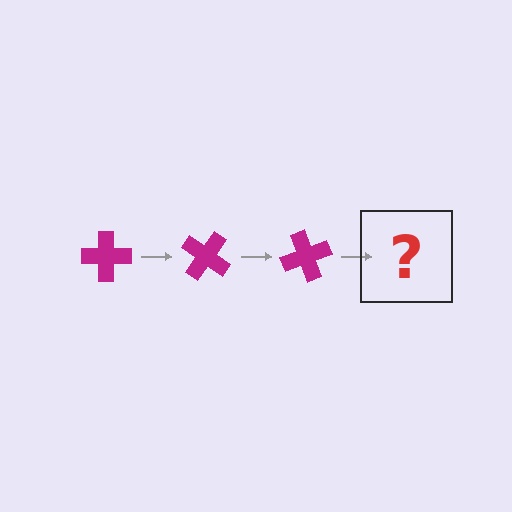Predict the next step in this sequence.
The next step is a magenta cross rotated 105 degrees.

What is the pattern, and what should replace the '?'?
The pattern is that the cross rotates 35 degrees each step. The '?' should be a magenta cross rotated 105 degrees.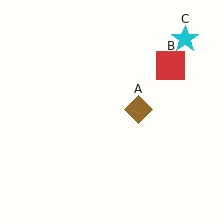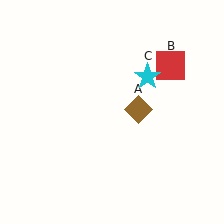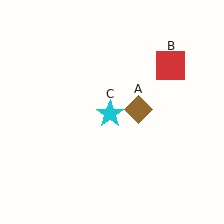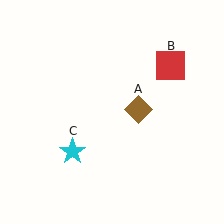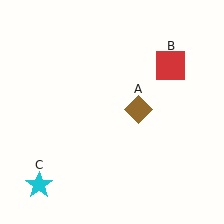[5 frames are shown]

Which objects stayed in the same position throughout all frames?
Brown diamond (object A) and red square (object B) remained stationary.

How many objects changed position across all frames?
1 object changed position: cyan star (object C).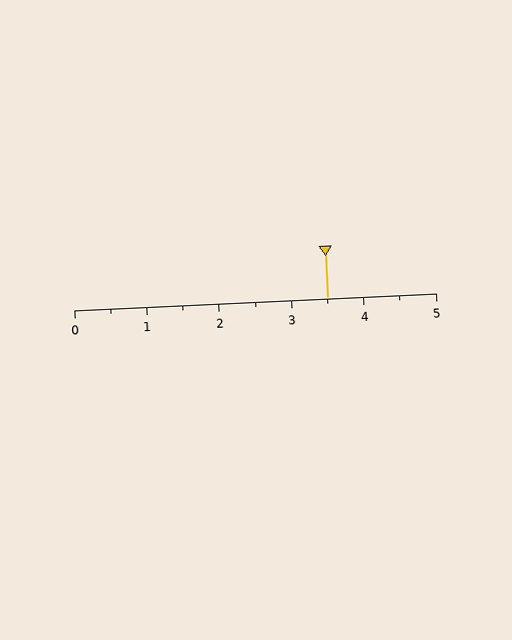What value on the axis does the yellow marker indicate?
The marker indicates approximately 3.5.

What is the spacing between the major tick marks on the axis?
The major ticks are spaced 1 apart.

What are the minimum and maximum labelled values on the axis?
The axis runs from 0 to 5.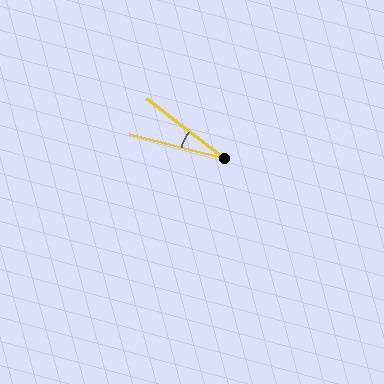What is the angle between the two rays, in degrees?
Approximately 24 degrees.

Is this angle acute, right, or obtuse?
It is acute.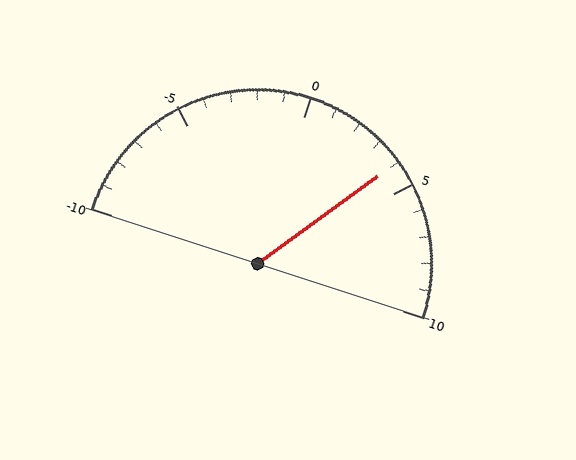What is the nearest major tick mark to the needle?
The nearest major tick mark is 5.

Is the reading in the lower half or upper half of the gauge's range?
The reading is in the upper half of the range (-10 to 10).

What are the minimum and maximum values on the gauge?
The gauge ranges from -10 to 10.